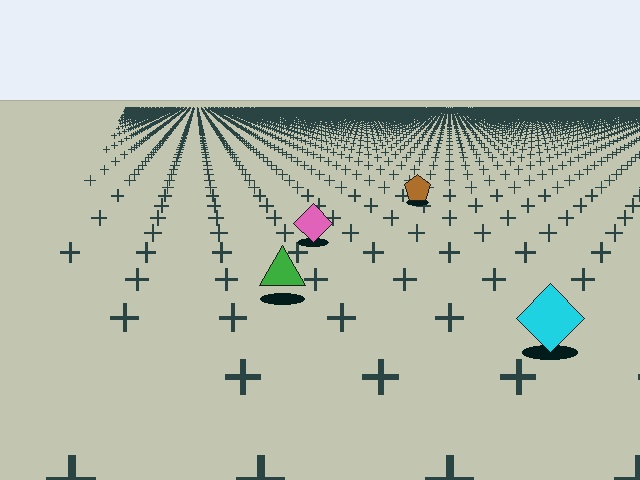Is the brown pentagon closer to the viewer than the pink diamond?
No. The pink diamond is closer — you can tell from the texture gradient: the ground texture is coarser near it.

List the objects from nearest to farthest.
From nearest to farthest: the cyan diamond, the green triangle, the pink diamond, the brown pentagon.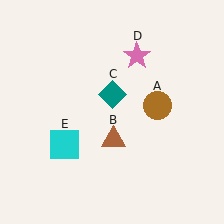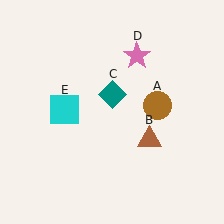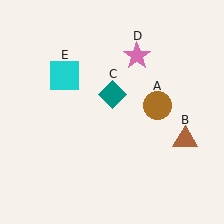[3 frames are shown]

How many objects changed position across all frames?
2 objects changed position: brown triangle (object B), cyan square (object E).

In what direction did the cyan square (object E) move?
The cyan square (object E) moved up.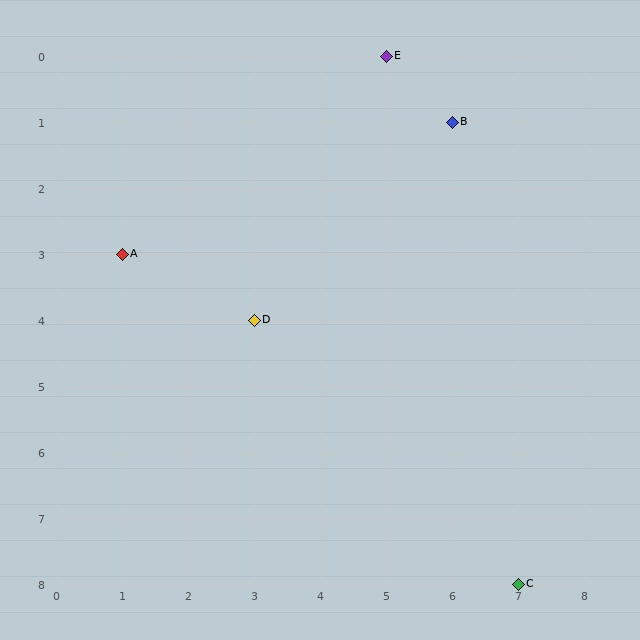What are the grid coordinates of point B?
Point B is at grid coordinates (6, 1).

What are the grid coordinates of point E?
Point E is at grid coordinates (5, 0).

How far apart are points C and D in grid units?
Points C and D are 4 columns and 4 rows apart (about 5.7 grid units diagonally).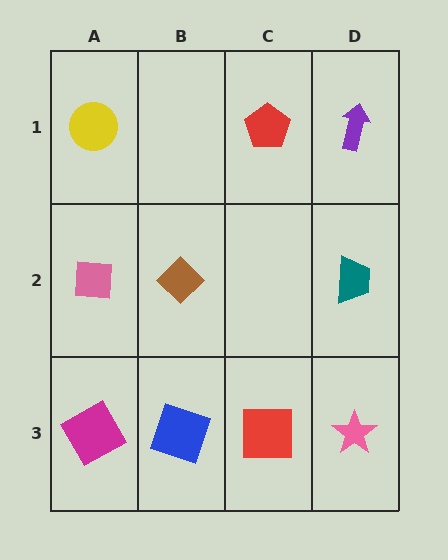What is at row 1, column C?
A red pentagon.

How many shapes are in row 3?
4 shapes.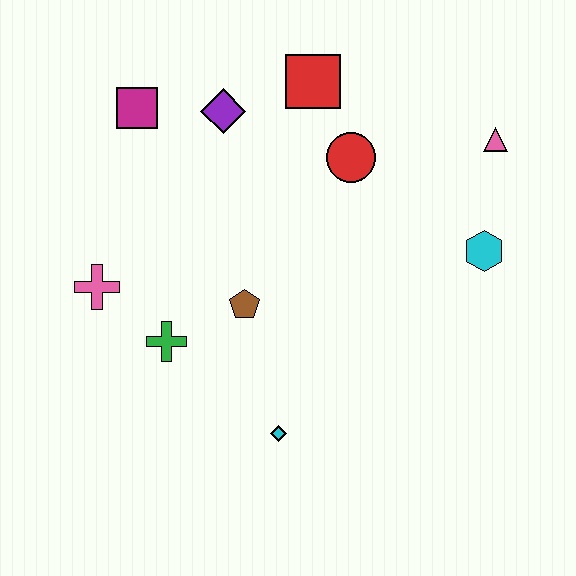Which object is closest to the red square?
The red circle is closest to the red square.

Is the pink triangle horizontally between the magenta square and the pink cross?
No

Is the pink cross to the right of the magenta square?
No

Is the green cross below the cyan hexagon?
Yes